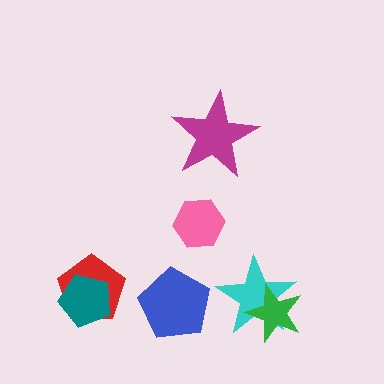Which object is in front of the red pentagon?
The teal pentagon is in front of the red pentagon.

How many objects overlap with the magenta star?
0 objects overlap with the magenta star.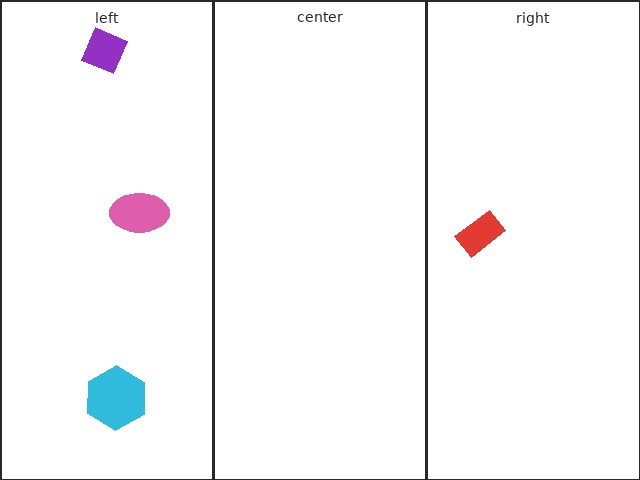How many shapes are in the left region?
3.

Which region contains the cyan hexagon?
The left region.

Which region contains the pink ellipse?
The left region.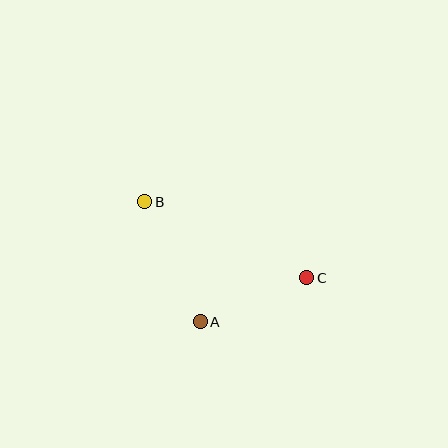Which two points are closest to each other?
Points A and C are closest to each other.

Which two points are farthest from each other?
Points B and C are farthest from each other.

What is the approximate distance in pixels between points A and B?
The distance between A and B is approximately 132 pixels.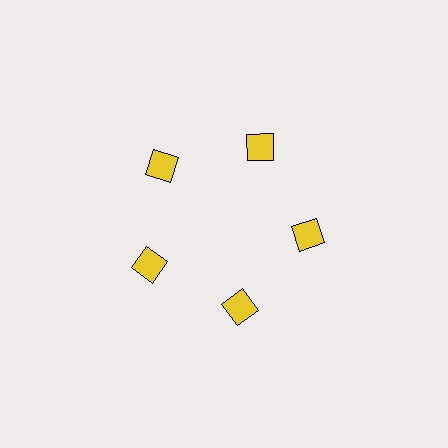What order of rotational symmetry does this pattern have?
This pattern has 5-fold rotational symmetry.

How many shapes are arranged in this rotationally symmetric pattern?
There are 10 shapes, arranged in 5 groups of 2.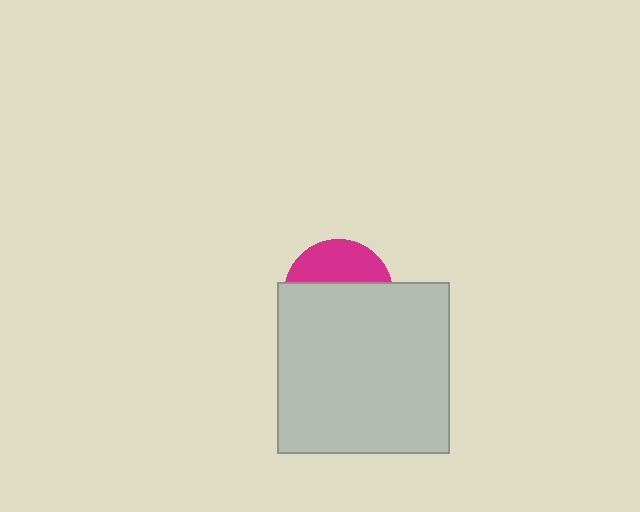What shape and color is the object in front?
The object in front is a light gray square.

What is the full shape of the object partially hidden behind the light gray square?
The partially hidden object is a magenta circle.